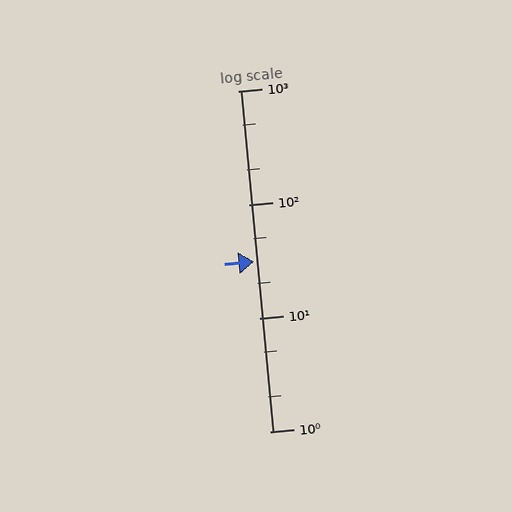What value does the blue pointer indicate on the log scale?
The pointer indicates approximately 31.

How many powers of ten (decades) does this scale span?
The scale spans 3 decades, from 1 to 1000.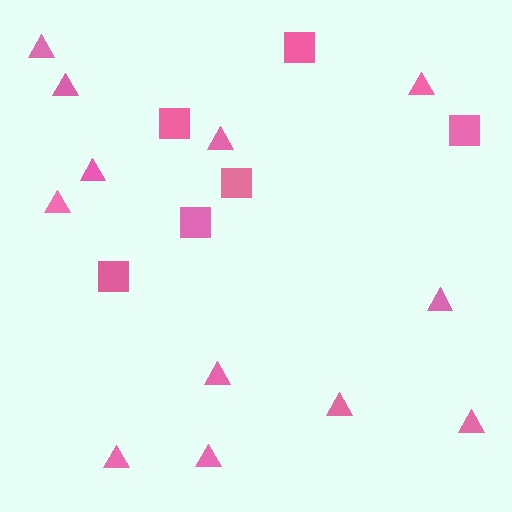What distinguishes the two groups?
There are 2 groups: one group of squares (6) and one group of triangles (12).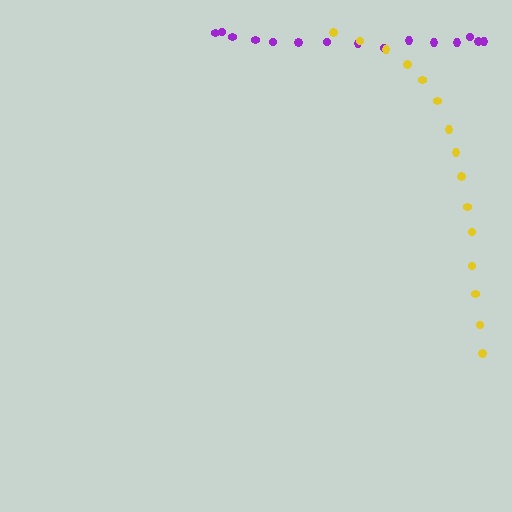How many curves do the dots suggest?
There are 2 distinct paths.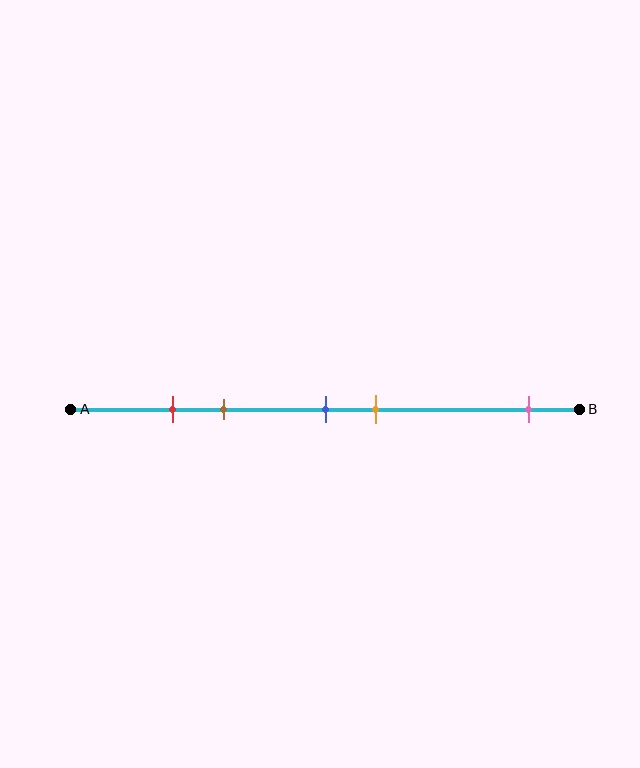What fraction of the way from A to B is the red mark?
The red mark is approximately 20% (0.2) of the way from A to B.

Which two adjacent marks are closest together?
The red and brown marks are the closest adjacent pair.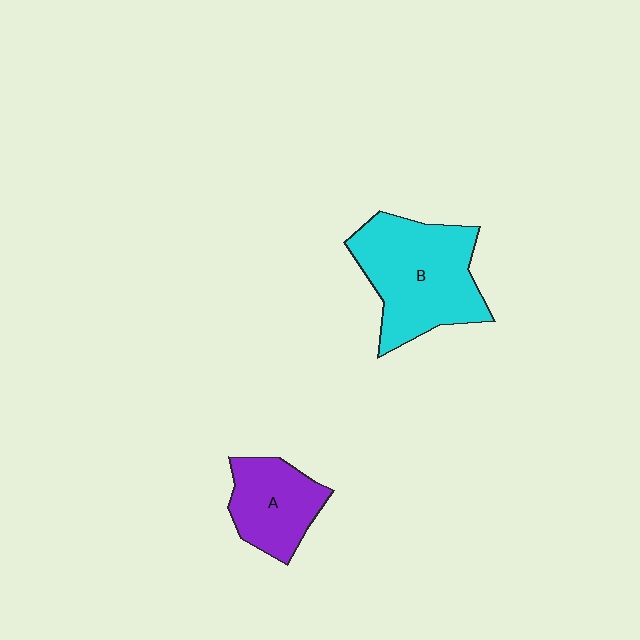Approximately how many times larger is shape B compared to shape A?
Approximately 1.7 times.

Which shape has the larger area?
Shape B (cyan).